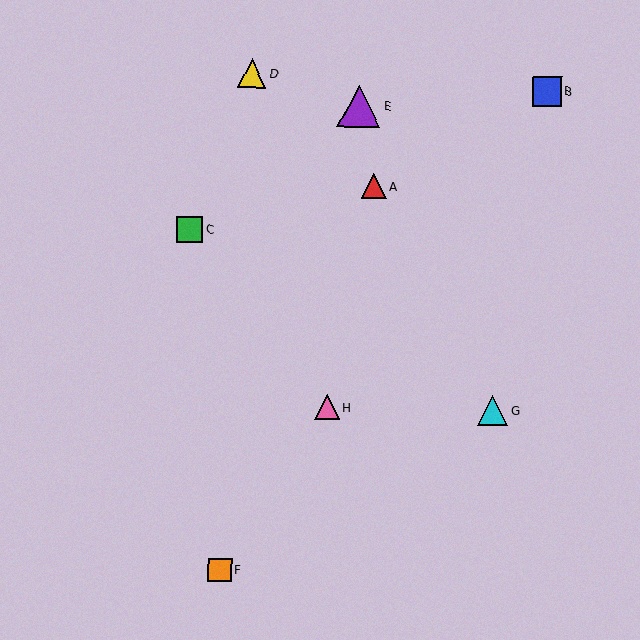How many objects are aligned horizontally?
2 objects (G, H) are aligned horizontally.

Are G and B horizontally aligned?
No, G is at y≈411 and B is at y≈91.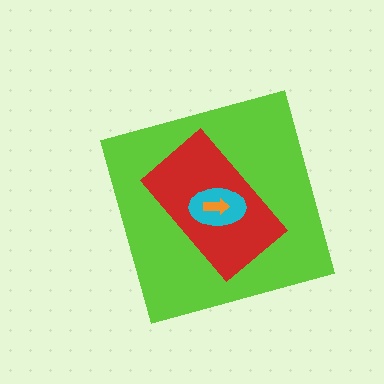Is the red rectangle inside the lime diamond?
Yes.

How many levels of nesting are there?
4.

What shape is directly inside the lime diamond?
The red rectangle.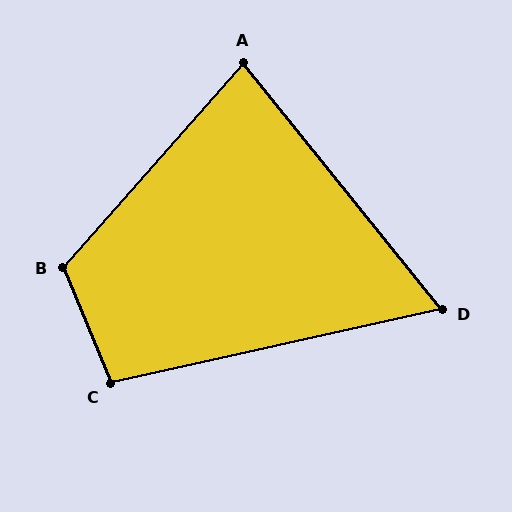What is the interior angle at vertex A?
Approximately 80 degrees (acute).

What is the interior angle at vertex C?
Approximately 100 degrees (obtuse).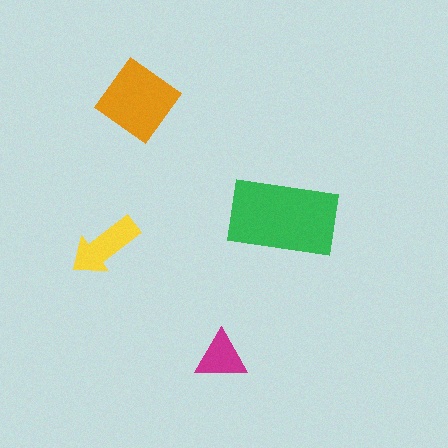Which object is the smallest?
The magenta triangle.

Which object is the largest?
The green rectangle.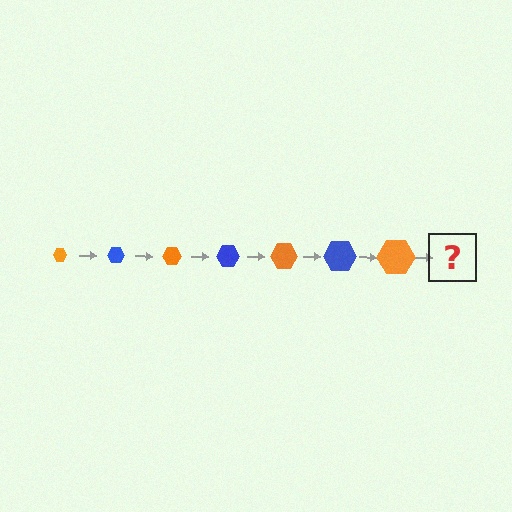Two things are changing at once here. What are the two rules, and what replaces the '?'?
The two rules are that the hexagon grows larger each step and the color cycles through orange and blue. The '?' should be a blue hexagon, larger than the previous one.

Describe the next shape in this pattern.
It should be a blue hexagon, larger than the previous one.